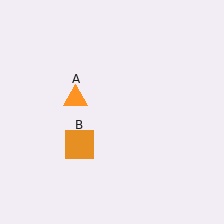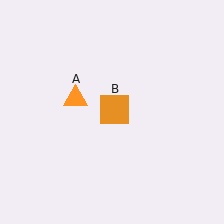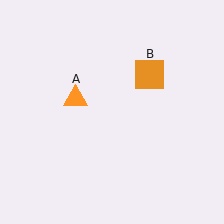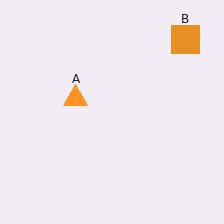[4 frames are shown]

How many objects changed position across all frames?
1 object changed position: orange square (object B).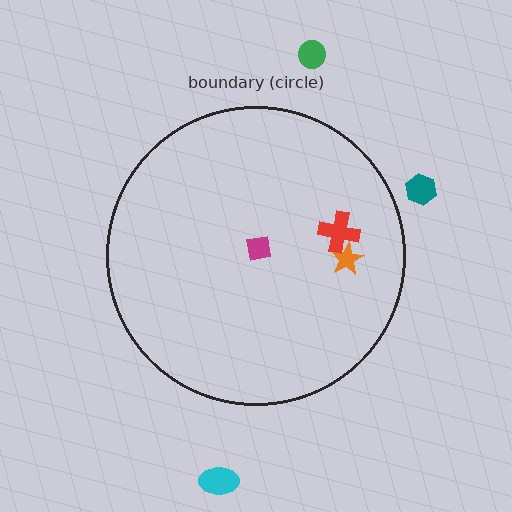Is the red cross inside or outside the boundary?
Inside.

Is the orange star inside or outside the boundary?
Inside.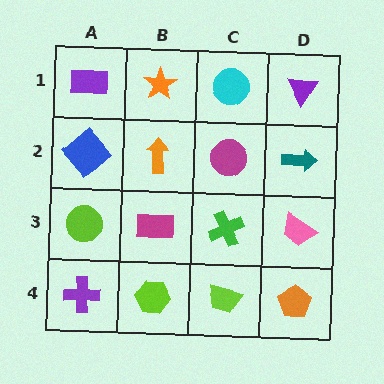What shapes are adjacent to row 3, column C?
A magenta circle (row 2, column C), a lime trapezoid (row 4, column C), a magenta rectangle (row 3, column B), a pink trapezoid (row 3, column D).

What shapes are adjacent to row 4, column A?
A lime circle (row 3, column A), a lime hexagon (row 4, column B).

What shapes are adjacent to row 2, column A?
A purple rectangle (row 1, column A), a lime circle (row 3, column A), an orange arrow (row 2, column B).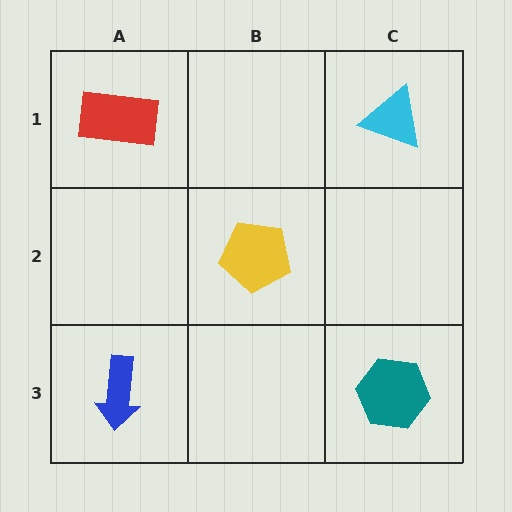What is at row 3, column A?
A blue arrow.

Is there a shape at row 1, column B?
No, that cell is empty.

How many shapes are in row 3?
2 shapes.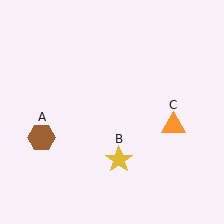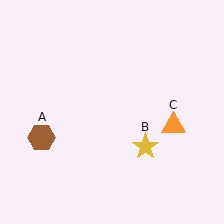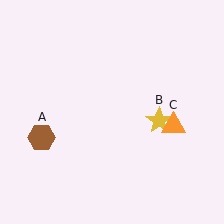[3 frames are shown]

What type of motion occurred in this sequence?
The yellow star (object B) rotated counterclockwise around the center of the scene.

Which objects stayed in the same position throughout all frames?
Brown hexagon (object A) and orange triangle (object C) remained stationary.